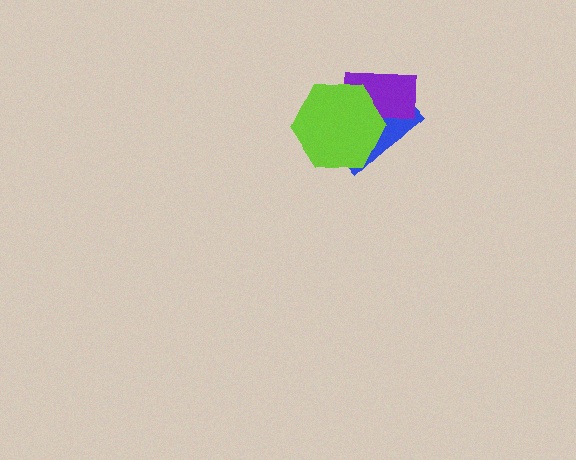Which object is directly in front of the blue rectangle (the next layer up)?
The purple rectangle is directly in front of the blue rectangle.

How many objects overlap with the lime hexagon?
2 objects overlap with the lime hexagon.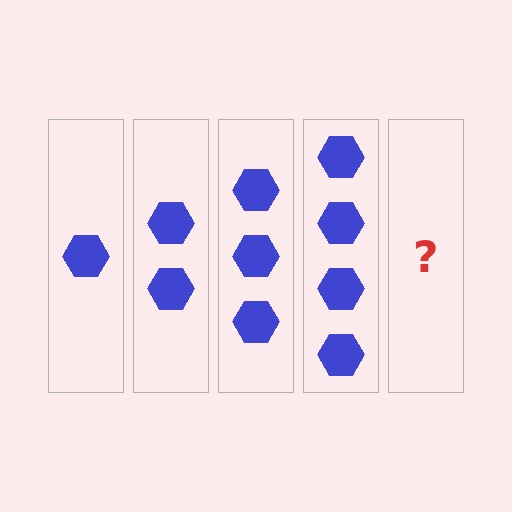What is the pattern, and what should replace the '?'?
The pattern is that each step adds one more hexagon. The '?' should be 5 hexagons.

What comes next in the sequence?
The next element should be 5 hexagons.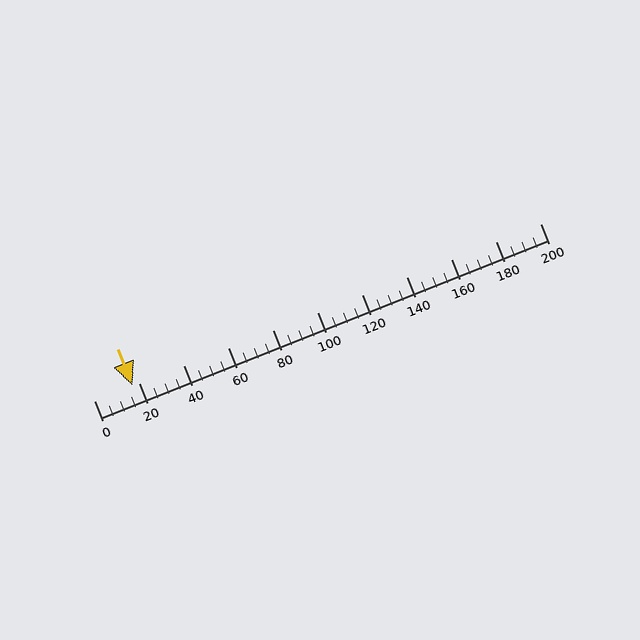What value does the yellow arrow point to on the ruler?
The yellow arrow points to approximately 17.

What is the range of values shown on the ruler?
The ruler shows values from 0 to 200.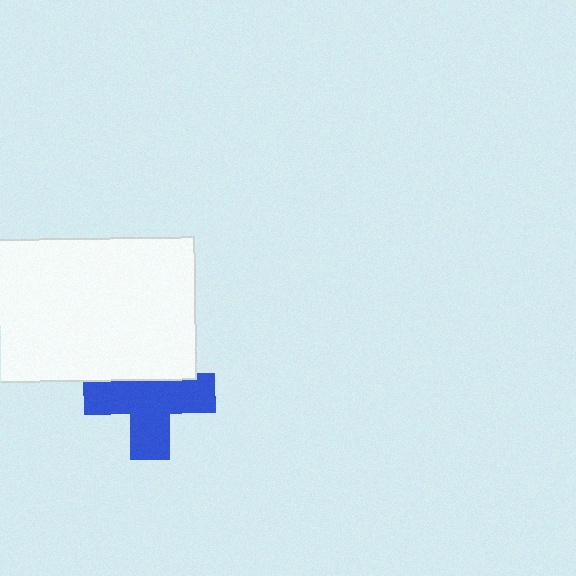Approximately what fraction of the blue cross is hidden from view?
Roughly 31% of the blue cross is hidden behind the white rectangle.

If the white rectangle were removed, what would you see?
You would see the complete blue cross.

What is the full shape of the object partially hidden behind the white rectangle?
The partially hidden object is a blue cross.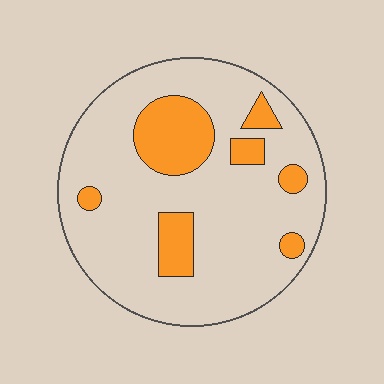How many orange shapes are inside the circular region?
7.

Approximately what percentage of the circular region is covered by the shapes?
Approximately 20%.